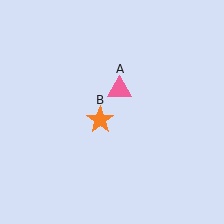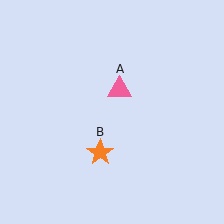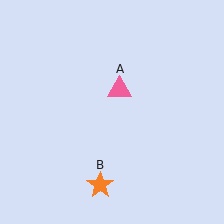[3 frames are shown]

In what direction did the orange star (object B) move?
The orange star (object B) moved down.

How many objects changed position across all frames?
1 object changed position: orange star (object B).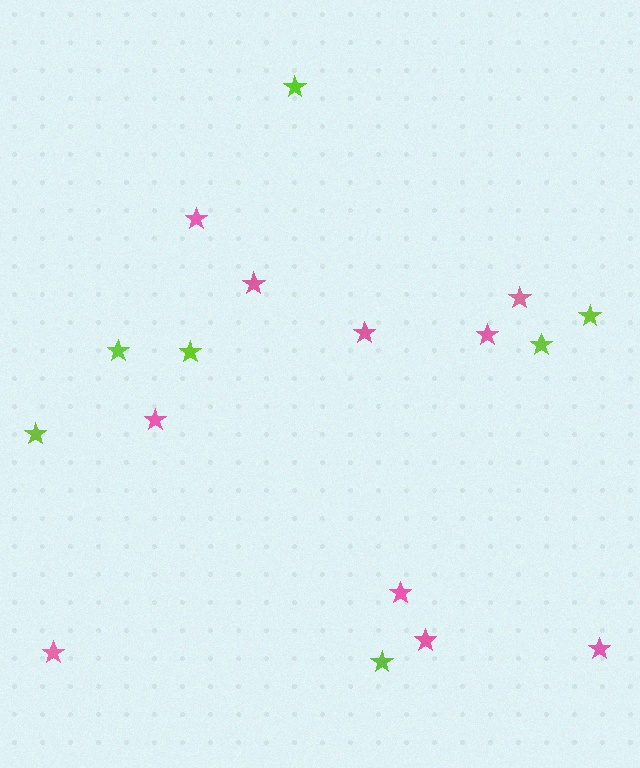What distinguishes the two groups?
There are 2 groups: one group of pink stars (10) and one group of lime stars (7).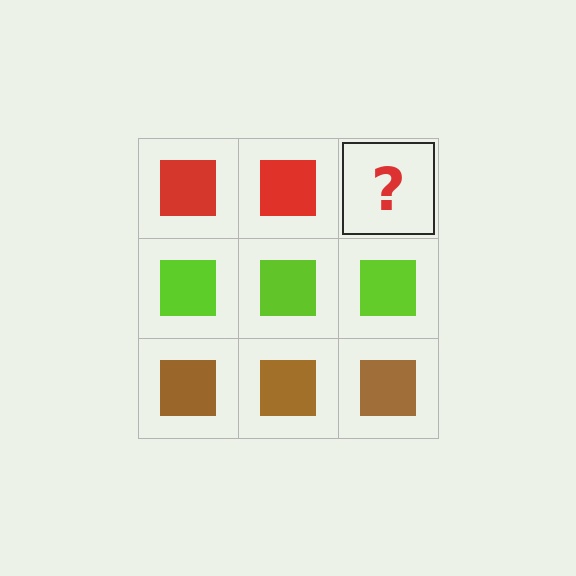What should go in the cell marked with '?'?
The missing cell should contain a red square.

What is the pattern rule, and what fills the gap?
The rule is that each row has a consistent color. The gap should be filled with a red square.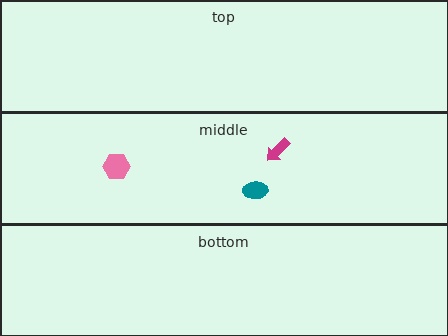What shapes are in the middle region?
The pink hexagon, the teal ellipse, the magenta arrow.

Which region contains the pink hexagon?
The middle region.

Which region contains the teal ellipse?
The middle region.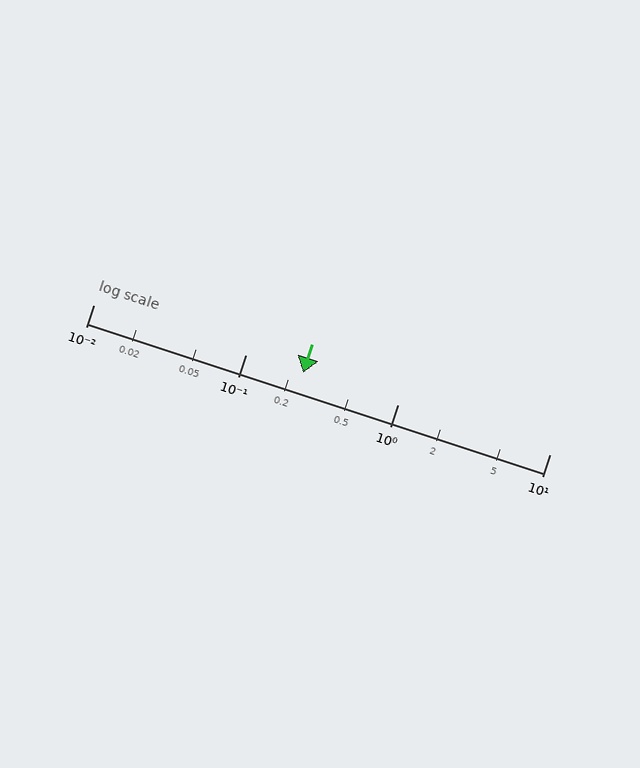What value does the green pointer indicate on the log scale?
The pointer indicates approximately 0.24.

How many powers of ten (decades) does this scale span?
The scale spans 3 decades, from 0.01 to 10.